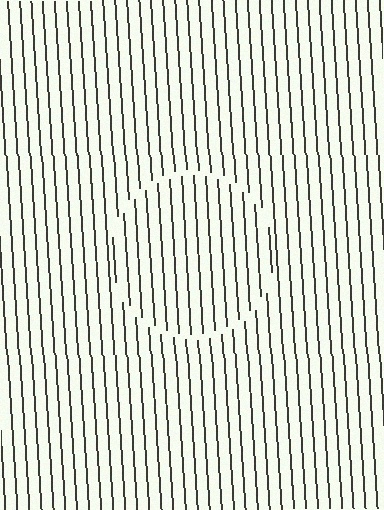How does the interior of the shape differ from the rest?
The interior of the shape contains the same grating, shifted by half a period — the contour is defined by the phase discontinuity where line-ends from the inner and outer gratings abut.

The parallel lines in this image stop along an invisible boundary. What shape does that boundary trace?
An illusory circle. The interior of the shape contains the same grating, shifted by half a period — the contour is defined by the phase discontinuity where line-ends from the inner and outer gratings abut.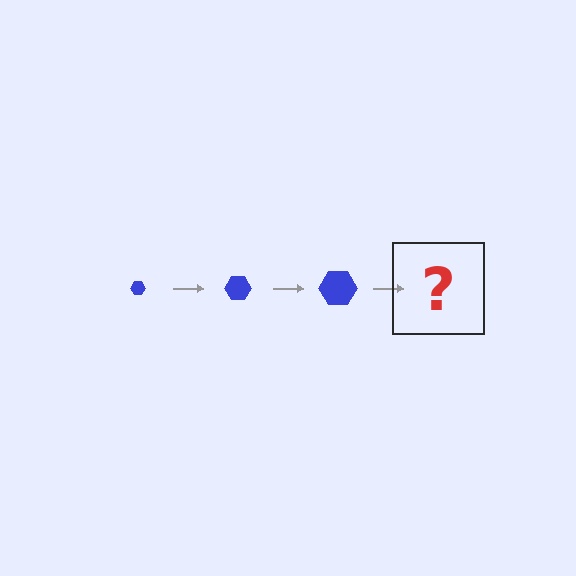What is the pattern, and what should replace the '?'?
The pattern is that the hexagon gets progressively larger each step. The '?' should be a blue hexagon, larger than the previous one.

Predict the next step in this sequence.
The next step is a blue hexagon, larger than the previous one.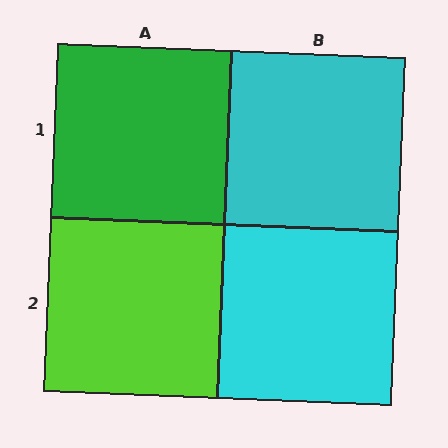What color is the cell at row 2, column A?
Lime.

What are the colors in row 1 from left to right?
Green, cyan.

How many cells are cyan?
2 cells are cyan.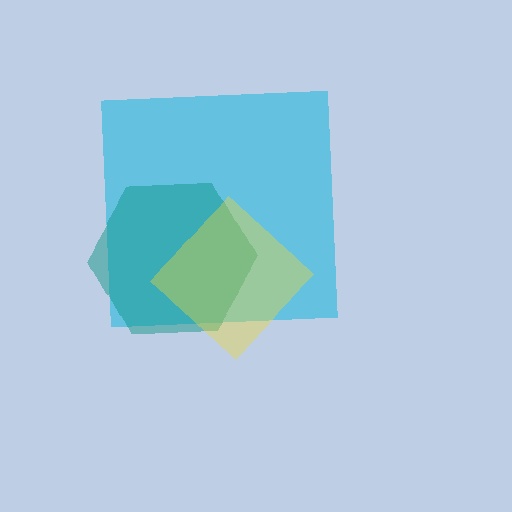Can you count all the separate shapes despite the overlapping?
Yes, there are 3 separate shapes.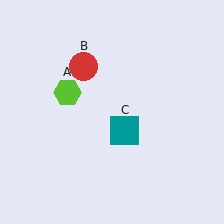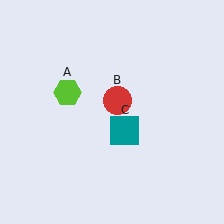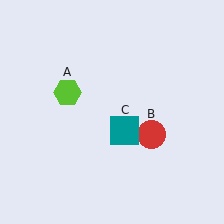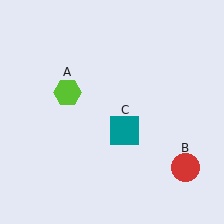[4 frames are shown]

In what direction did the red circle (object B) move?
The red circle (object B) moved down and to the right.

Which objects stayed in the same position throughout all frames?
Lime hexagon (object A) and teal square (object C) remained stationary.